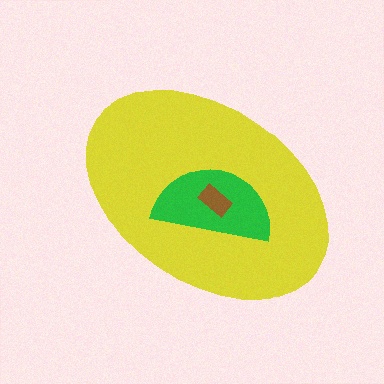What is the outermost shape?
The yellow ellipse.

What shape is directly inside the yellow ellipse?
The green semicircle.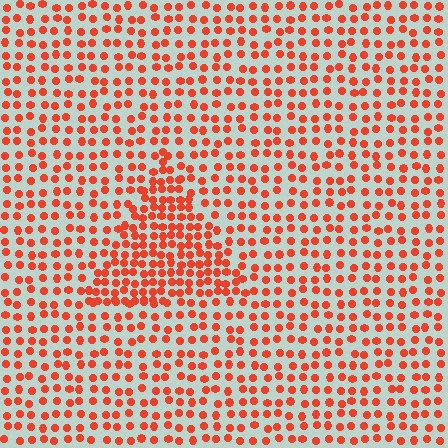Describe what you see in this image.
The image contains small red elements arranged at two different densities. A triangle-shaped region is visible where the elements are more densely packed than the surrounding area.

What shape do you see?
I see a triangle.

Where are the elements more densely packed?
The elements are more densely packed inside the triangle boundary.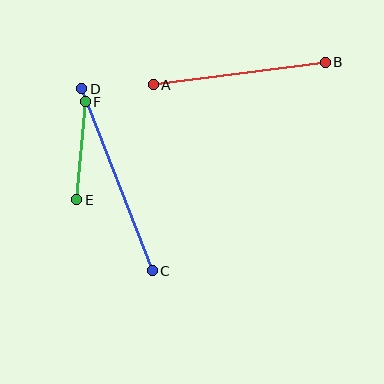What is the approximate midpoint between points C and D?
The midpoint is at approximately (117, 180) pixels.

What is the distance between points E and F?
The distance is approximately 98 pixels.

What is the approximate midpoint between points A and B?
The midpoint is at approximately (239, 73) pixels.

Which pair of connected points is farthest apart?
Points C and D are farthest apart.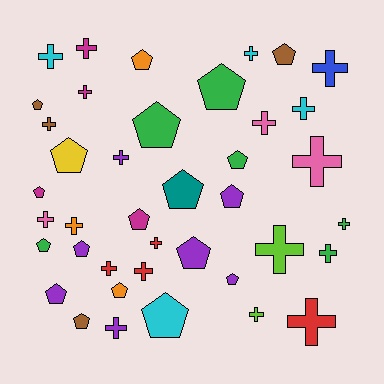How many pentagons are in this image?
There are 19 pentagons.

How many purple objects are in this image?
There are 7 purple objects.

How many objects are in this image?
There are 40 objects.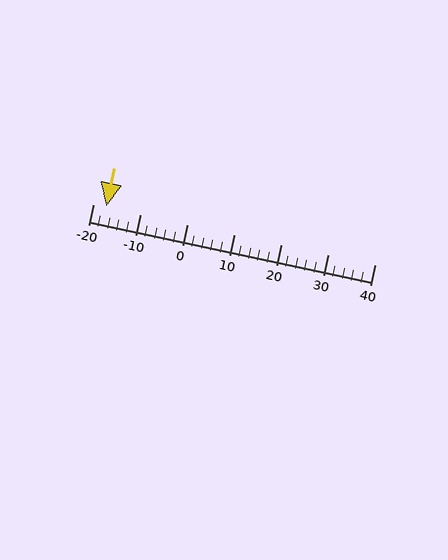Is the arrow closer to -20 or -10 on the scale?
The arrow is closer to -20.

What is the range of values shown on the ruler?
The ruler shows values from -20 to 40.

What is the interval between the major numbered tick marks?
The major tick marks are spaced 10 units apart.